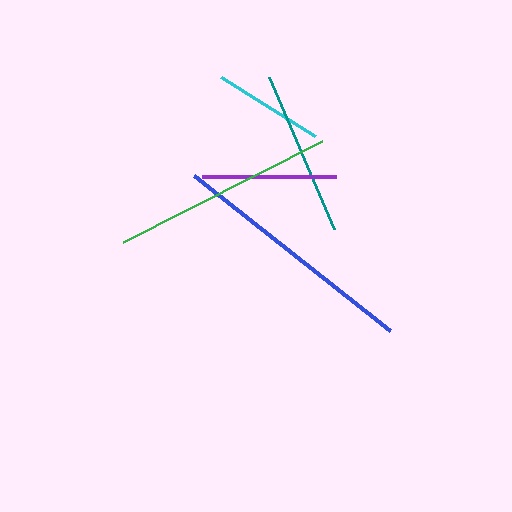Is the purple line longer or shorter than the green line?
The green line is longer than the purple line.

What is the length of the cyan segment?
The cyan segment is approximately 111 pixels long.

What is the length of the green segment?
The green segment is approximately 223 pixels long.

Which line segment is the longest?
The blue line is the longest at approximately 250 pixels.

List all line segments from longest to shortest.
From longest to shortest: blue, green, teal, purple, cyan.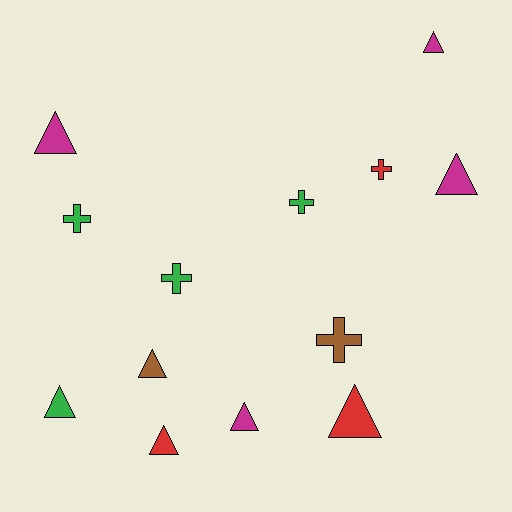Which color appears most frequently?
Green, with 4 objects.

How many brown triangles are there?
There is 1 brown triangle.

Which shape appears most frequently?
Triangle, with 8 objects.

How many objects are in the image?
There are 13 objects.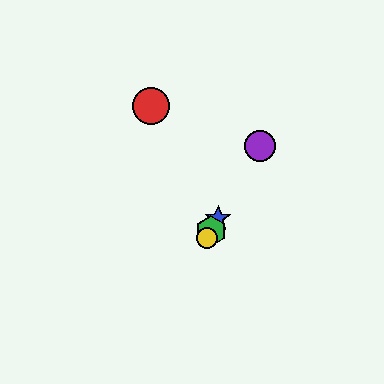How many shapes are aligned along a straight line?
4 shapes (the blue star, the green hexagon, the yellow circle, the purple circle) are aligned along a straight line.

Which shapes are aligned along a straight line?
The blue star, the green hexagon, the yellow circle, the purple circle are aligned along a straight line.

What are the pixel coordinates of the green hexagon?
The green hexagon is at (211, 231).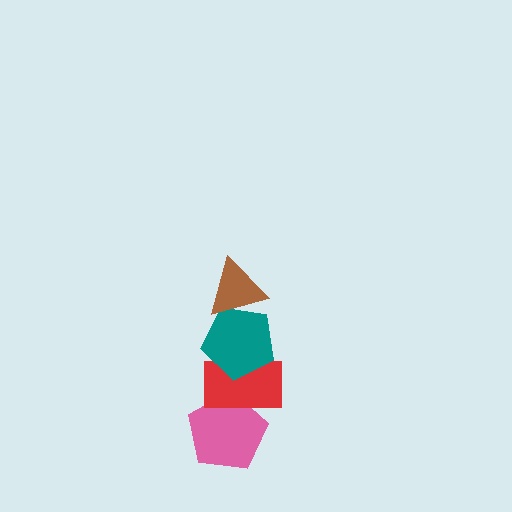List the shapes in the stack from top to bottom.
From top to bottom: the brown triangle, the teal pentagon, the red rectangle, the pink pentagon.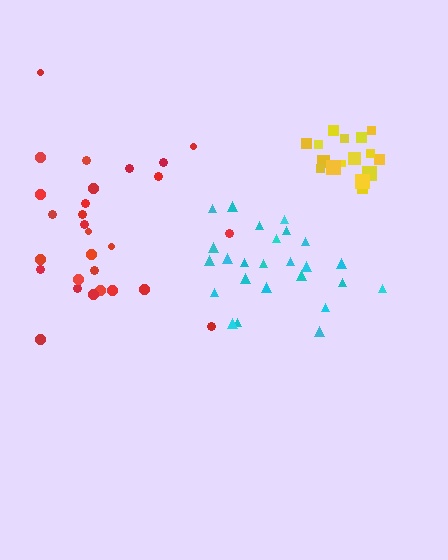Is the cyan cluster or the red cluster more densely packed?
Cyan.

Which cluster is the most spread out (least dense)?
Red.